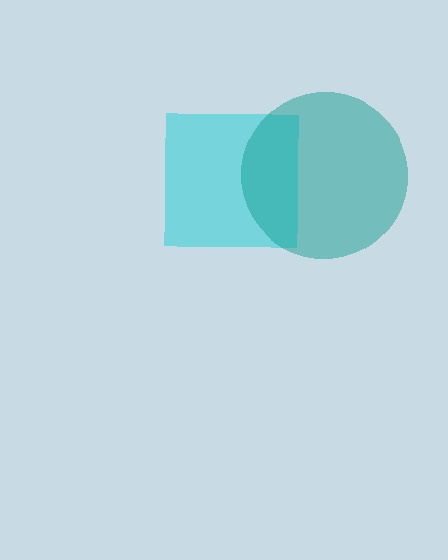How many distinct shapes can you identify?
There are 2 distinct shapes: a cyan square, a teal circle.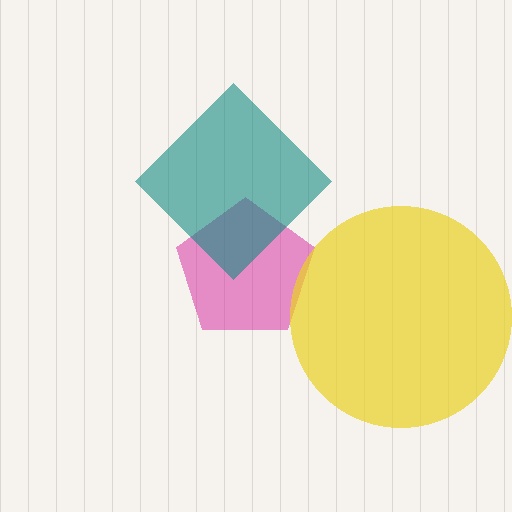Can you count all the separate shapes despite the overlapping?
Yes, there are 3 separate shapes.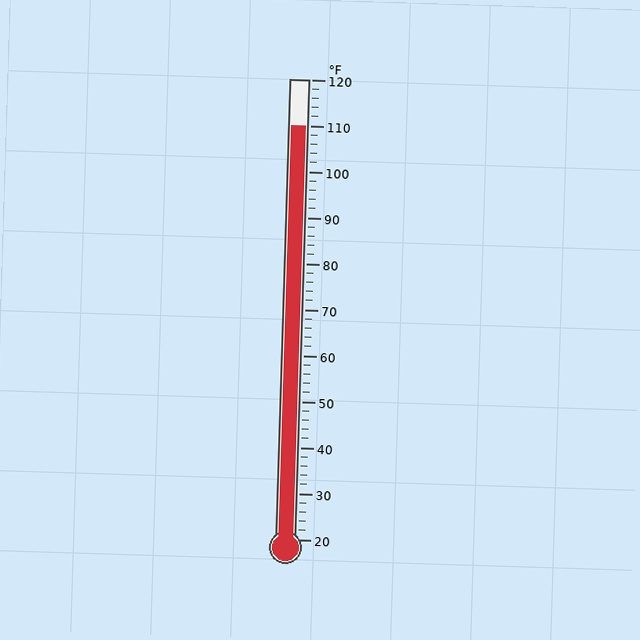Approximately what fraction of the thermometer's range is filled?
The thermometer is filled to approximately 90% of its range.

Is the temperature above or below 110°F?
The temperature is at 110°F.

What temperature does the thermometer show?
The thermometer shows approximately 110°F.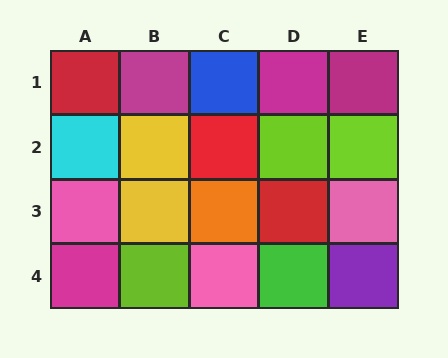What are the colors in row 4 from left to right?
Magenta, lime, pink, green, purple.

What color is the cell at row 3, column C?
Orange.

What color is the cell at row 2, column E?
Lime.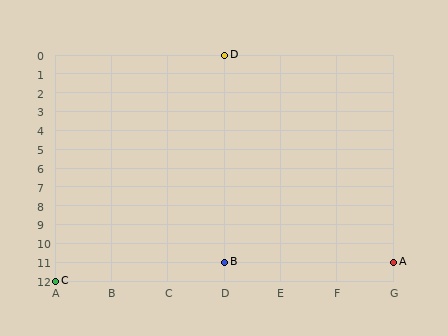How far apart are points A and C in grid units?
Points A and C are 6 columns and 1 row apart (about 6.1 grid units diagonally).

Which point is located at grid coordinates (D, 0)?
Point D is at (D, 0).